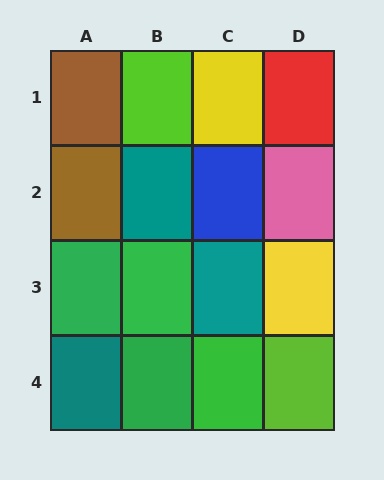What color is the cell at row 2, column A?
Brown.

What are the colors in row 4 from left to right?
Teal, green, green, lime.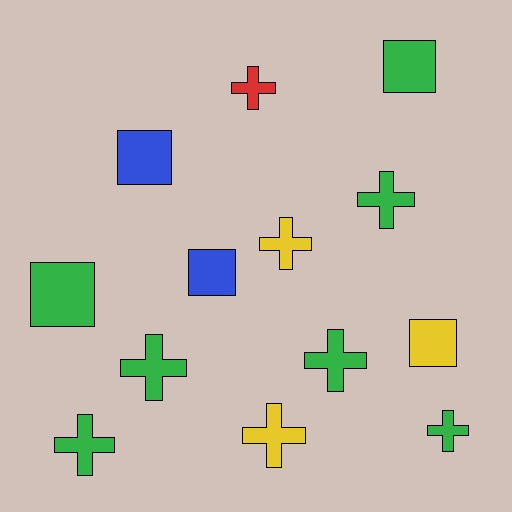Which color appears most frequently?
Green, with 7 objects.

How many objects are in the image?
There are 13 objects.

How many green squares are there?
There are 2 green squares.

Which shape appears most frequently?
Cross, with 8 objects.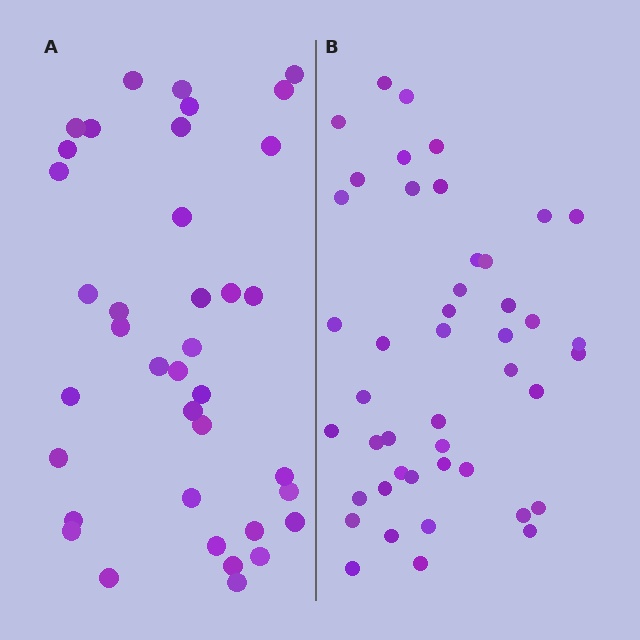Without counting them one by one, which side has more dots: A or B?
Region B (the right region) has more dots.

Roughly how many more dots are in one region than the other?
Region B has roughly 8 or so more dots than region A.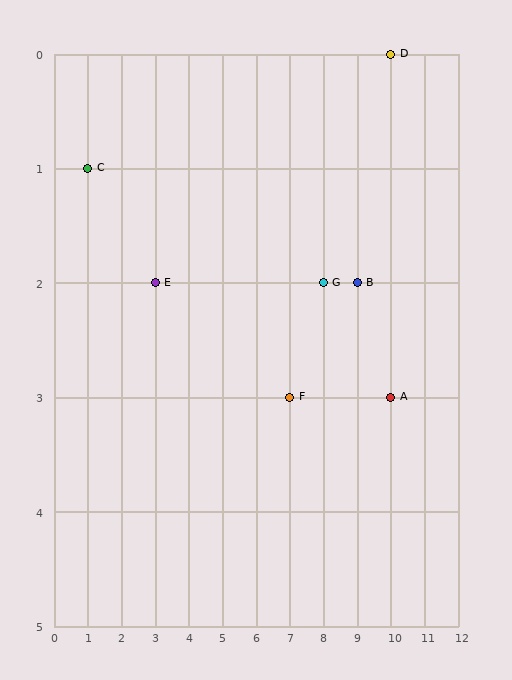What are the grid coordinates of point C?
Point C is at grid coordinates (1, 1).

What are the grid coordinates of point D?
Point D is at grid coordinates (10, 0).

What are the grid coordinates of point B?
Point B is at grid coordinates (9, 2).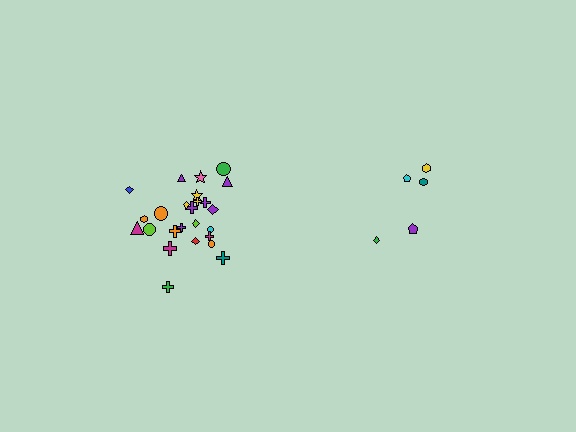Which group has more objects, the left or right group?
The left group.